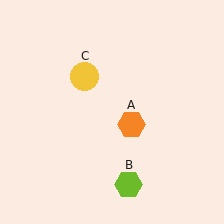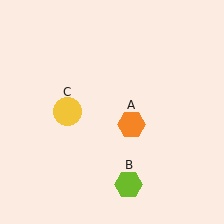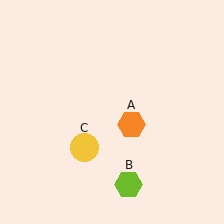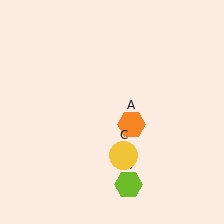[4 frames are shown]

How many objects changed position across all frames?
1 object changed position: yellow circle (object C).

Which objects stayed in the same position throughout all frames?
Orange hexagon (object A) and lime hexagon (object B) remained stationary.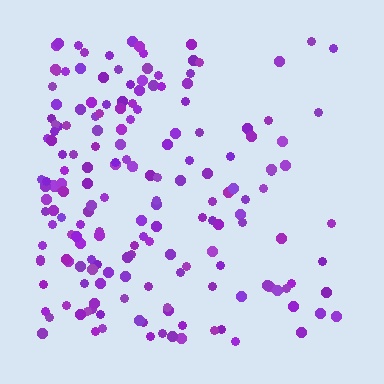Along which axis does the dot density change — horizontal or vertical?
Horizontal.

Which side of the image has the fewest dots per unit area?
The right.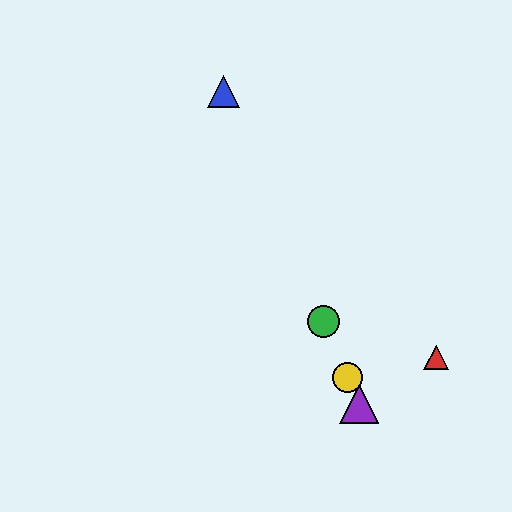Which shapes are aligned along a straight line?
The blue triangle, the green circle, the yellow circle, the purple triangle are aligned along a straight line.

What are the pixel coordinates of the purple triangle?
The purple triangle is at (359, 404).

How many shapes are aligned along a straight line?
4 shapes (the blue triangle, the green circle, the yellow circle, the purple triangle) are aligned along a straight line.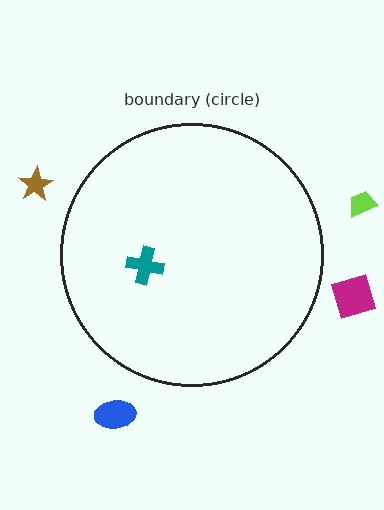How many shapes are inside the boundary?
1 inside, 4 outside.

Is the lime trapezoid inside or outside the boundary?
Outside.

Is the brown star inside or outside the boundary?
Outside.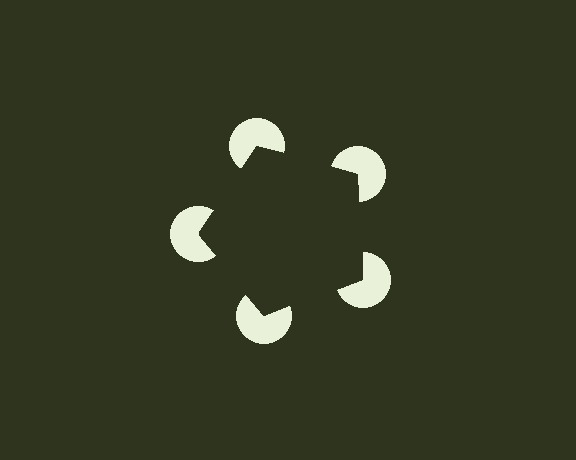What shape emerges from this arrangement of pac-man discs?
An illusory pentagon — its edges are inferred from the aligned wedge cuts in the pac-man discs, not physically drawn.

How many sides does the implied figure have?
5 sides.